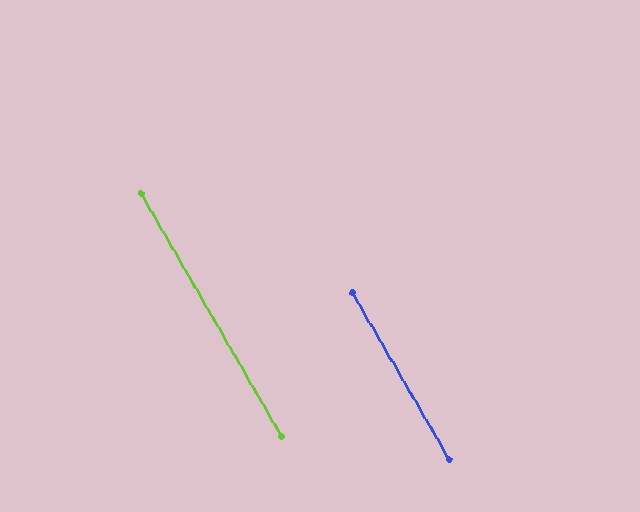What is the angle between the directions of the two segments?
Approximately 0 degrees.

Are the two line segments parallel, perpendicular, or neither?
Parallel — their directions differ by only 0.1°.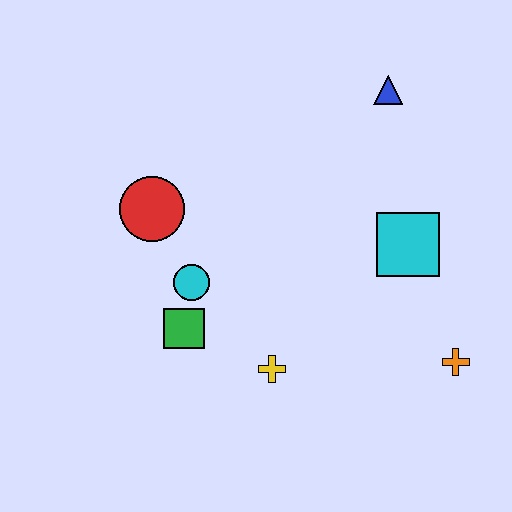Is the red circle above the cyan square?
Yes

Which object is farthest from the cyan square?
The red circle is farthest from the cyan square.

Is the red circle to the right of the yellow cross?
No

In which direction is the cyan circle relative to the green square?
The cyan circle is above the green square.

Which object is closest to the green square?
The cyan circle is closest to the green square.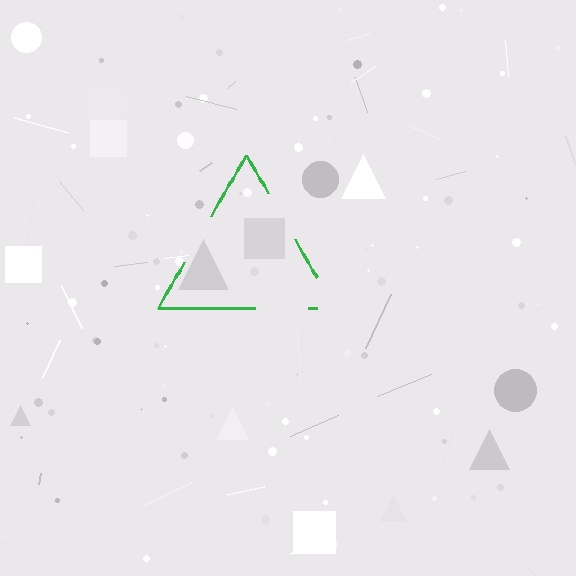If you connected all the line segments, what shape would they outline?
They would outline a triangle.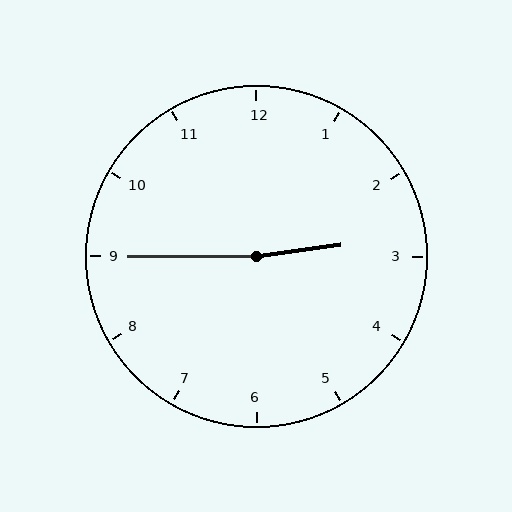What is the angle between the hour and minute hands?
Approximately 172 degrees.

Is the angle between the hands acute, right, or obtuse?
It is obtuse.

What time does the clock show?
2:45.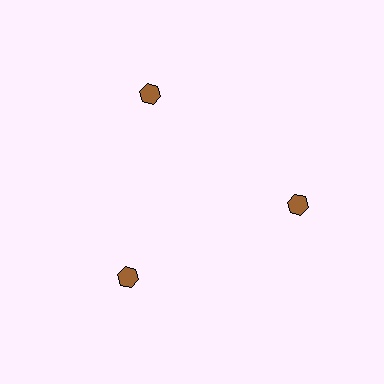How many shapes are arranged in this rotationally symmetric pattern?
There are 3 shapes, arranged in 3 groups of 1.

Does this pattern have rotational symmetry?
Yes, this pattern has 3-fold rotational symmetry. It looks the same after rotating 120 degrees around the center.